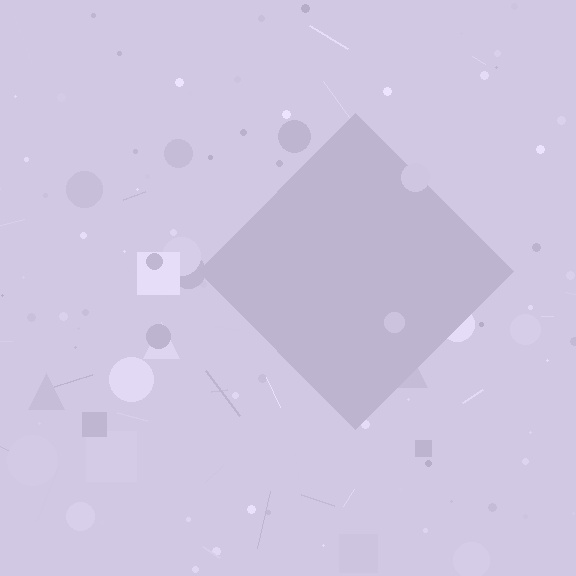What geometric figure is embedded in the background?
A diamond is embedded in the background.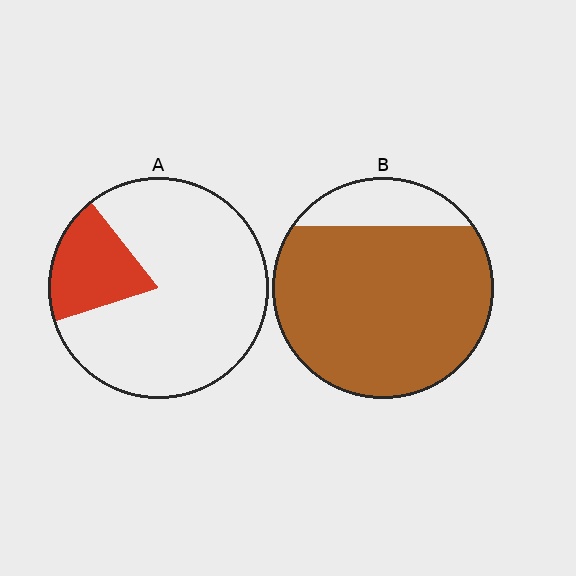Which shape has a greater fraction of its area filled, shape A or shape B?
Shape B.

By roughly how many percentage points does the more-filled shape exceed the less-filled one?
By roughly 65 percentage points (B over A).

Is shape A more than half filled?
No.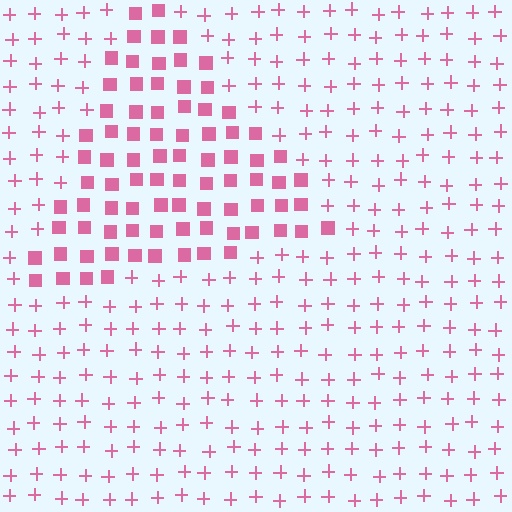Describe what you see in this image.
The image is filled with small pink elements arranged in a uniform grid. A triangle-shaped region contains squares, while the surrounding area contains plus signs. The boundary is defined purely by the change in element shape.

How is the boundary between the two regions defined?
The boundary is defined by a change in element shape: squares inside vs. plus signs outside. All elements share the same color and spacing.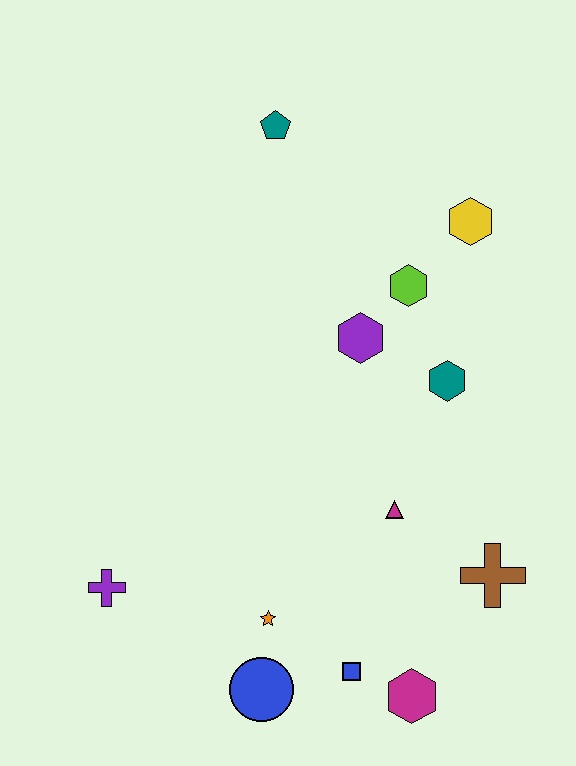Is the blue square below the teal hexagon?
Yes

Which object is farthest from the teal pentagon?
The magenta hexagon is farthest from the teal pentagon.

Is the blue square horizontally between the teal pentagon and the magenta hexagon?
Yes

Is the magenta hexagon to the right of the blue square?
Yes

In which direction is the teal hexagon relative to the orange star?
The teal hexagon is above the orange star.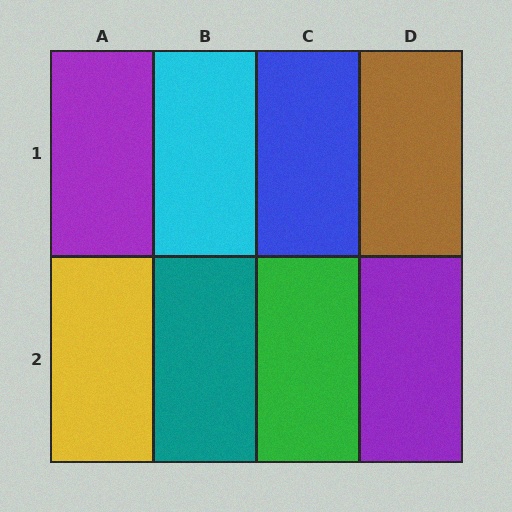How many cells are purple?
2 cells are purple.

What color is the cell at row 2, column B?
Teal.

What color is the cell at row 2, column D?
Purple.